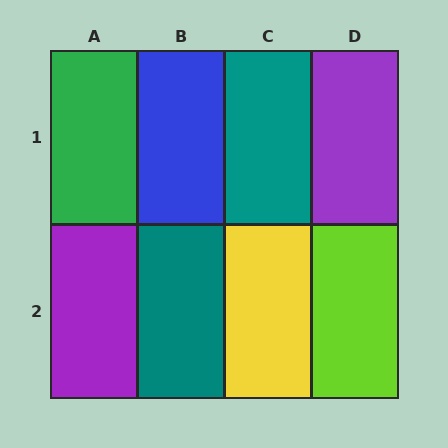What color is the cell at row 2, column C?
Yellow.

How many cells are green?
1 cell is green.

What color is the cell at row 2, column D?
Lime.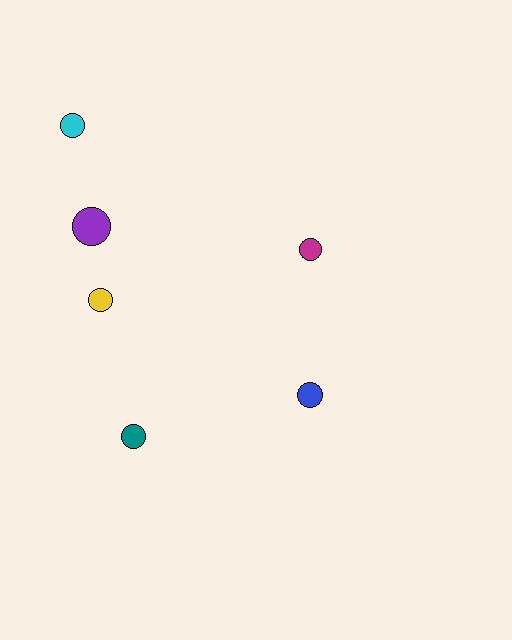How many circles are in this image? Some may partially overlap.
There are 6 circles.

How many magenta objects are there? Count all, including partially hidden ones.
There is 1 magenta object.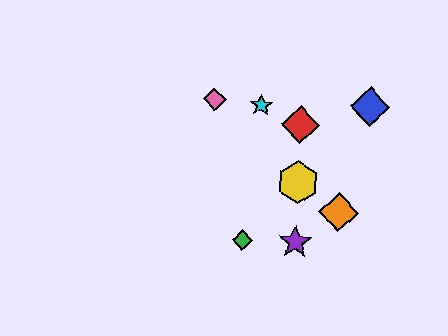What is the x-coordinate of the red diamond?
The red diamond is at x≈300.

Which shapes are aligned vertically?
The red diamond, the yellow hexagon, the purple star are aligned vertically.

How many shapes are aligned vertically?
3 shapes (the red diamond, the yellow hexagon, the purple star) are aligned vertically.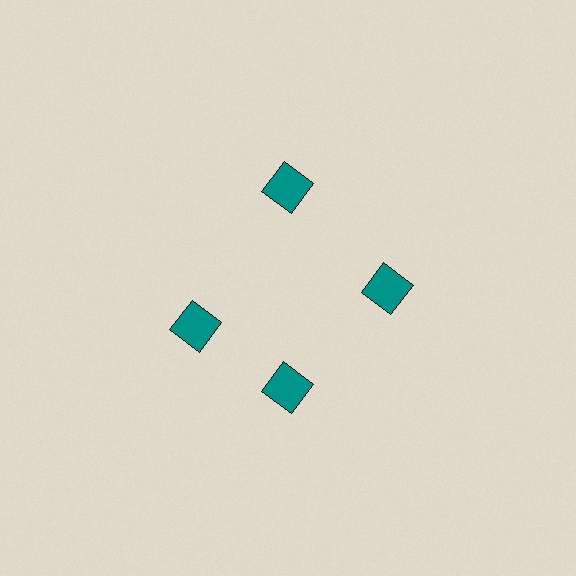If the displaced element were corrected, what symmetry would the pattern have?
It would have 4-fold rotational symmetry — the pattern would map onto itself every 90 degrees.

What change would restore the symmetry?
The symmetry would be restored by rotating it back into even spacing with its neighbors so that all 4 squares sit at equal angles and equal distance from the center.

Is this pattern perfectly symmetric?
No. The 4 teal squares are arranged in a ring, but one element near the 9 o'clock position is rotated out of alignment along the ring, breaking the 4-fold rotational symmetry.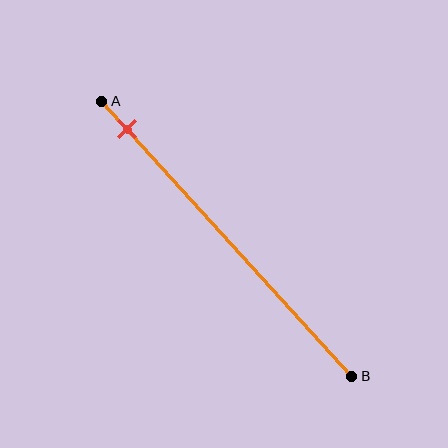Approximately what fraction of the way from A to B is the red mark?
The red mark is approximately 10% of the way from A to B.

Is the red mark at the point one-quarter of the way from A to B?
No, the mark is at about 10% from A, not at the 25% one-quarter point.